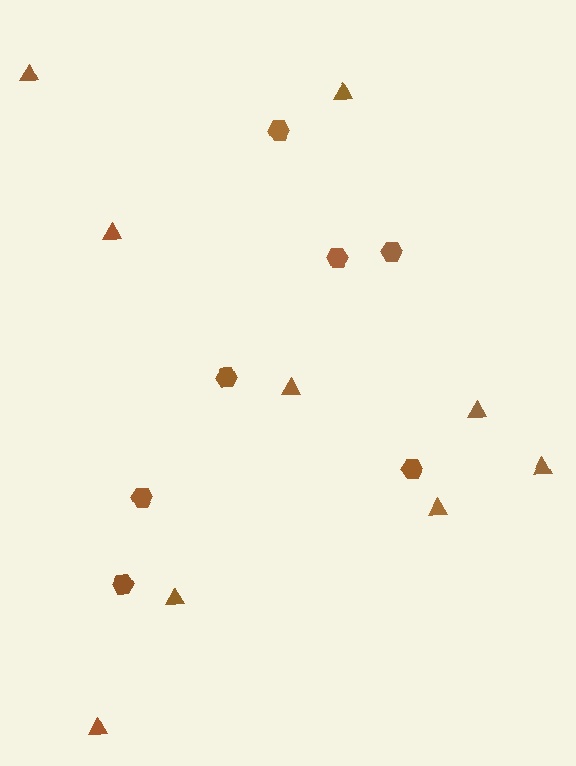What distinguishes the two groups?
There are 2 groups: one group of hexagons (7) and one group of triangles (9).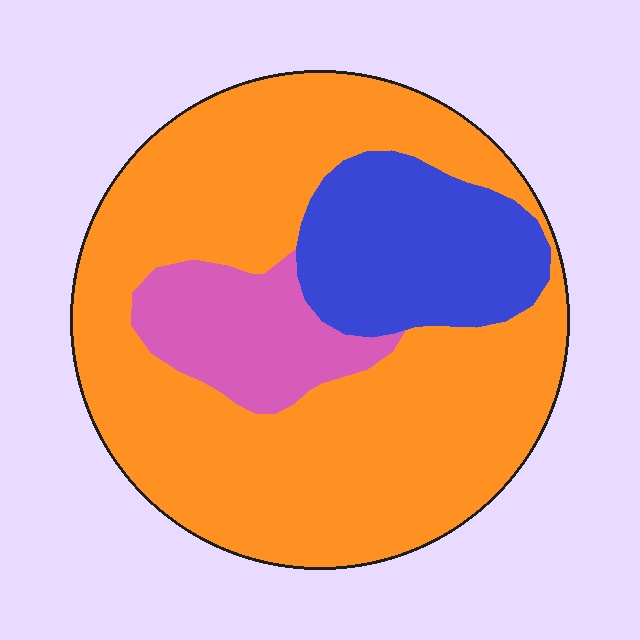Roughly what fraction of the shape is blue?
Blue covers 18% of the shape.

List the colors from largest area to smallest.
From largest to smallest: orange, blue, pink.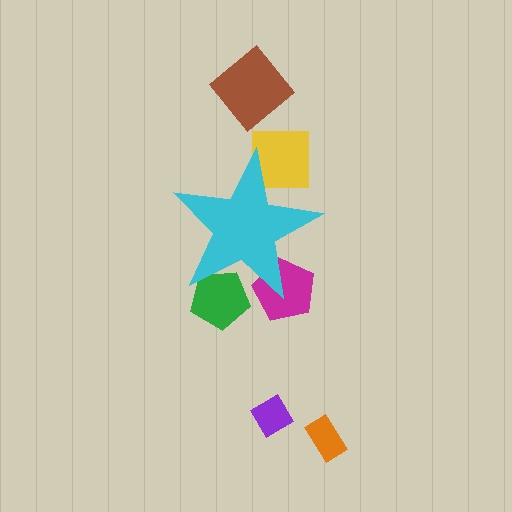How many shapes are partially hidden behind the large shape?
3 shapes are partially hidden.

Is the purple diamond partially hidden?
No, the purple diamond is fully visible.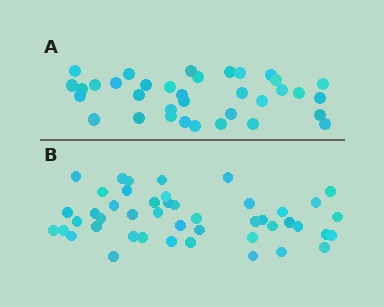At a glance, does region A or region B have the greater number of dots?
Region B (the bottom region) has more dots.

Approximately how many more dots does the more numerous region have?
Region B has roughly 12 or so more dots than region A.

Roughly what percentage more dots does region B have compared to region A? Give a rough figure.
About 30% more.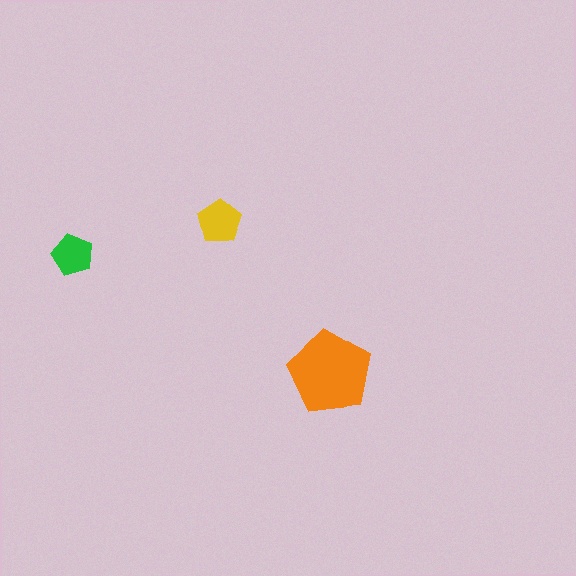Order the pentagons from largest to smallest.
the orange one, the yellow one, the green one.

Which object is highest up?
The yellow pentagon is topmost.